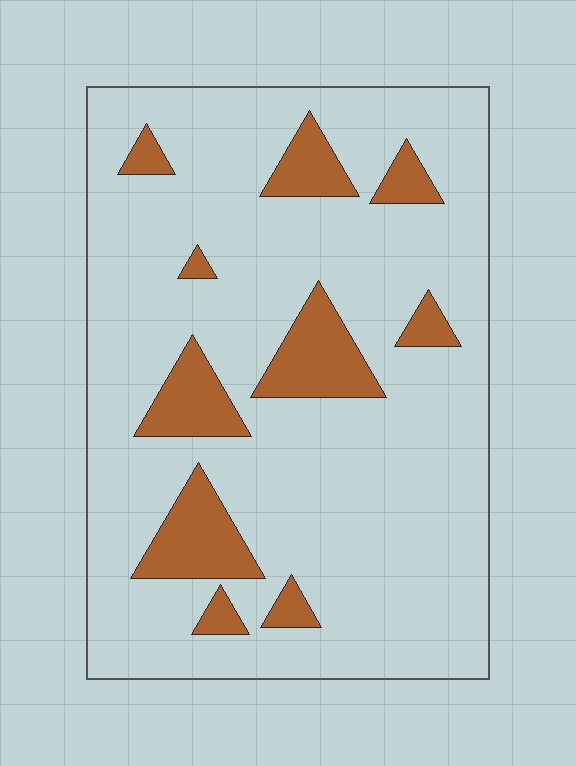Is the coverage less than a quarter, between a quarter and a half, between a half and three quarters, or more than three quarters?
Less than a quarter.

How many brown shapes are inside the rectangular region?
10.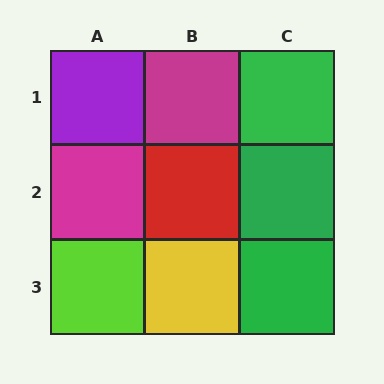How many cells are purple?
1 cell is purple.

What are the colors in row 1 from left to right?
Purple, magenta, green.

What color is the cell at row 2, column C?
Green.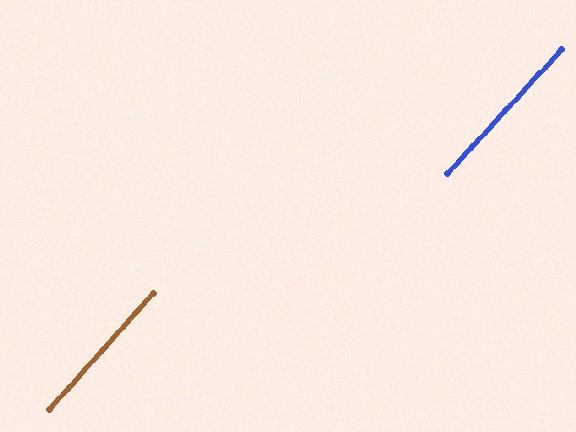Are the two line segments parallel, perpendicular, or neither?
Parallel — their directions differ by only 0.6°.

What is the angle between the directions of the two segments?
Approximately 1 degree.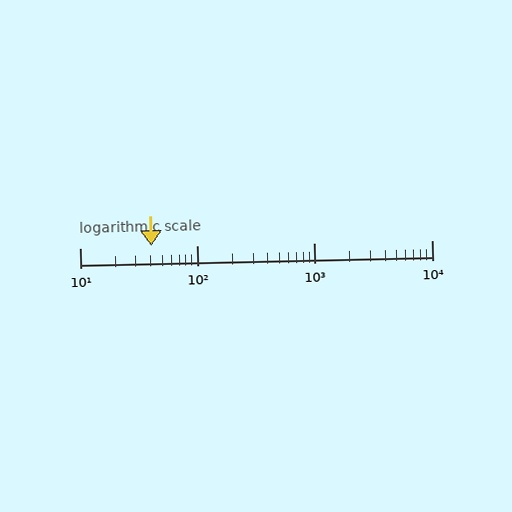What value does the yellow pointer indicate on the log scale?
The pointer indicates approximately 41.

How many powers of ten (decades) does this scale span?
The scale spans 3 decades, from 10 to 10000.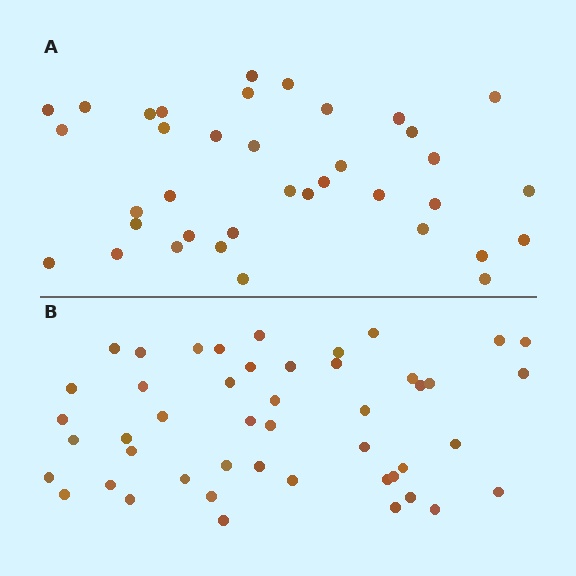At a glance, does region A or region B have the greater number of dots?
Region B (the bottom region) has more dots.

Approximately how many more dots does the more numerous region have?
Region B has roughly 10 or so more dots than region A.